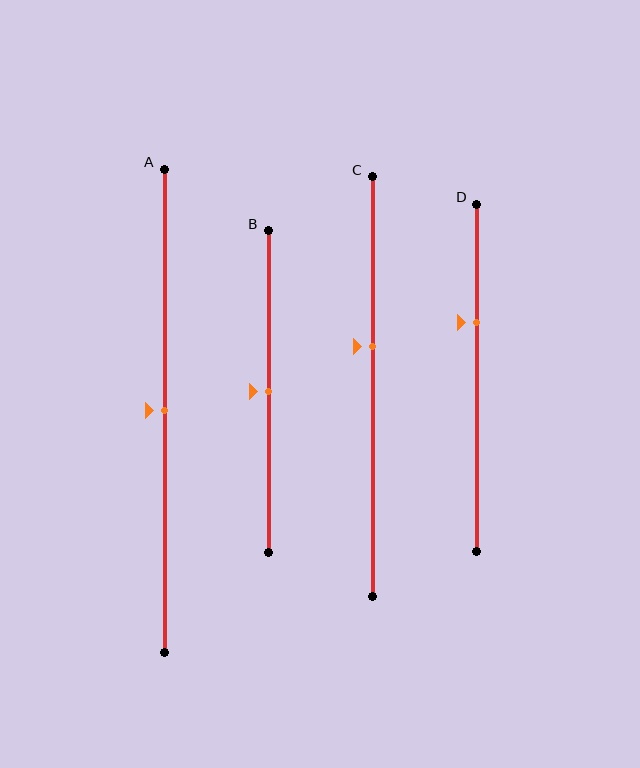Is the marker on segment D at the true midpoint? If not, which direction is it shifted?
No, the marker on segment D is shifted upward by about 16% of the segment length.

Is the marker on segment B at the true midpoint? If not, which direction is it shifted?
Yes, the marker on segment B is at the true midpoint.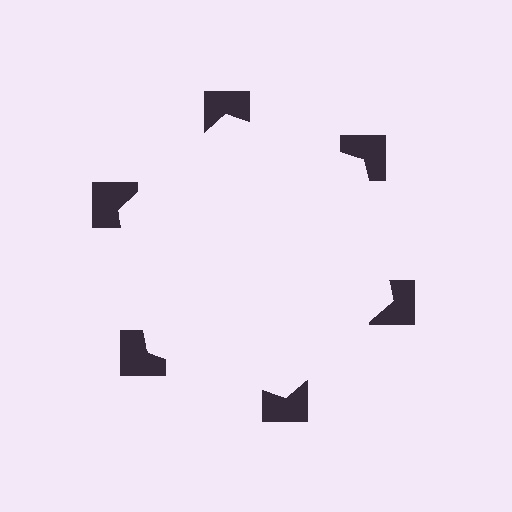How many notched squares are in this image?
There are 6 — one at each vertex of the illusory hexagon.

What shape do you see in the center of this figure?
An illusory hexagon — its edges are inferred from the aligned wedge cuts in the notched squares, not physically drawn.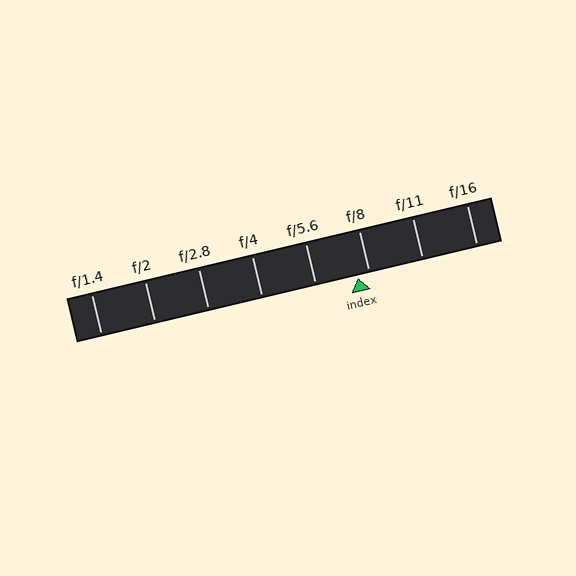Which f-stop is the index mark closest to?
The index mark is closest to f/8.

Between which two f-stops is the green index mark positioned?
The index mark is between f/5.6 and f/8.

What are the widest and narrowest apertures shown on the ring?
The widest aperture shown is f/1.4 and the narrowest is f/16.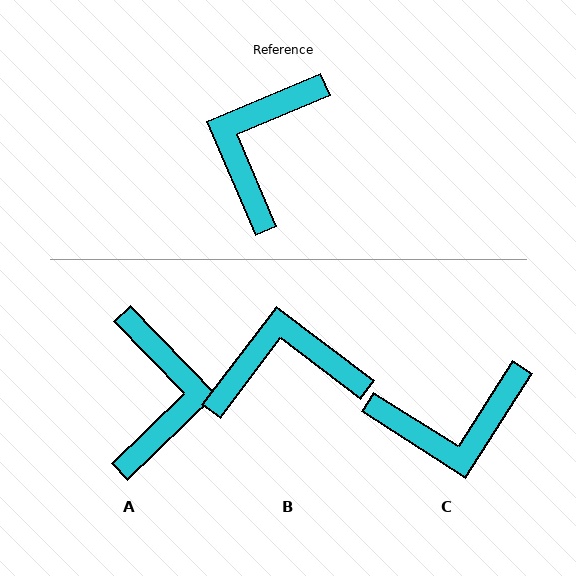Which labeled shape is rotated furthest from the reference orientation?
A, about 159 degrees away.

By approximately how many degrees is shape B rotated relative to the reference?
Approximately 60 degrees clockwise.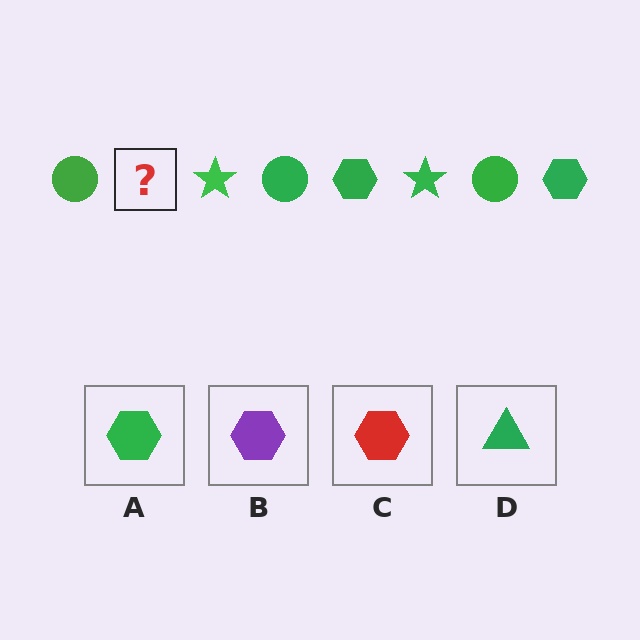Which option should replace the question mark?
Option A.